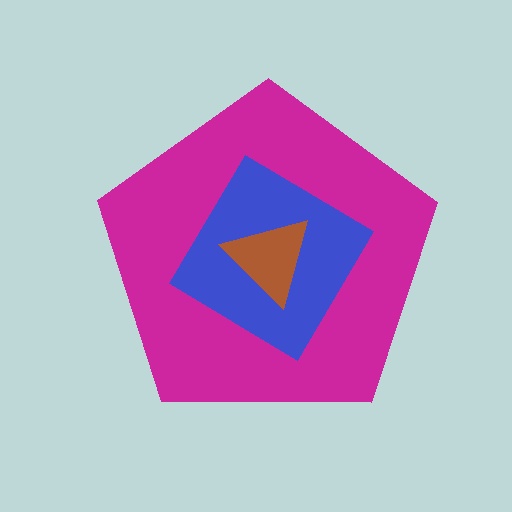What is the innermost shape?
The brown triangle.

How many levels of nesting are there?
3.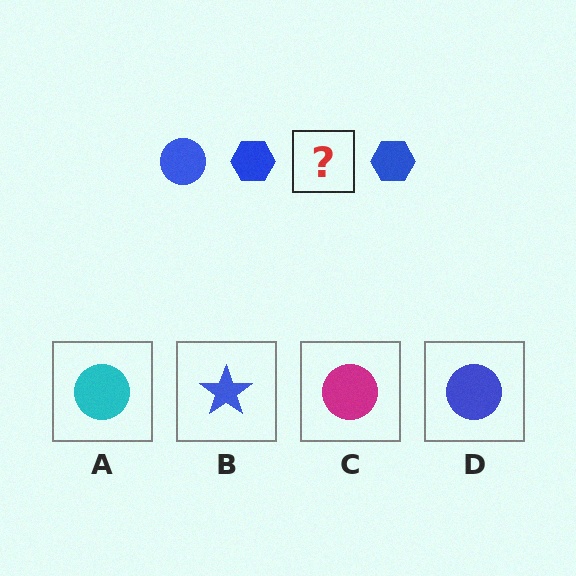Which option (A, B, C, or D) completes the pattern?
D.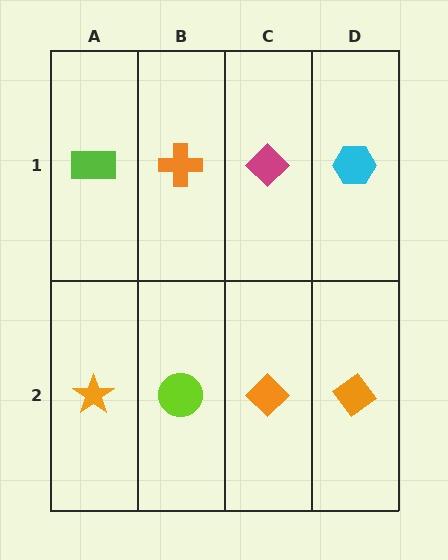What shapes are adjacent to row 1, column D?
An orange diamond (row 2, column D), a magenta diamond (row 1, column C).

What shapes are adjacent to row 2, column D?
A cyan hexagon (row 1, column D), an orange diamond (row 2, column C).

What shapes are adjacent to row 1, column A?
An orange star (row 2, column A), an orange cross (row 1, column B).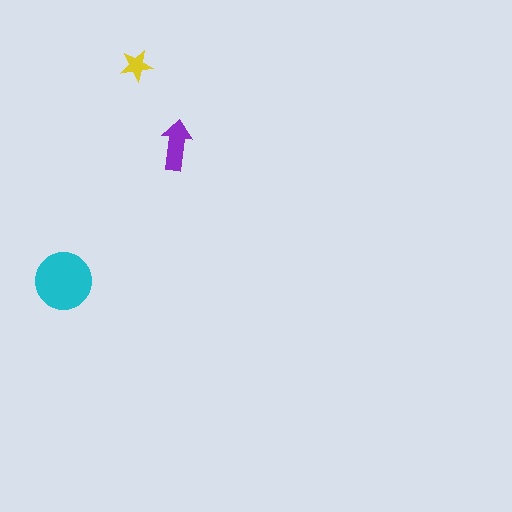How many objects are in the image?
There are 3 objects in the image.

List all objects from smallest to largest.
The yellow star, the purple arrow, the cyan circle.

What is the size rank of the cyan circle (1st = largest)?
1st.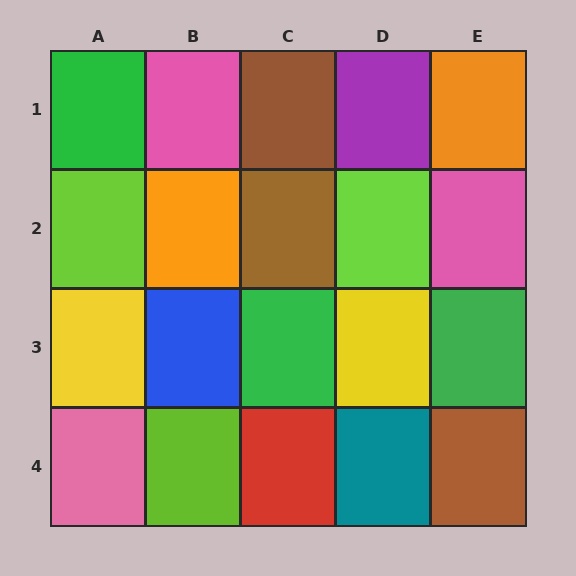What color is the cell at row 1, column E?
Orange.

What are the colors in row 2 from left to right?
Lime, orange, brown, lime, pink.